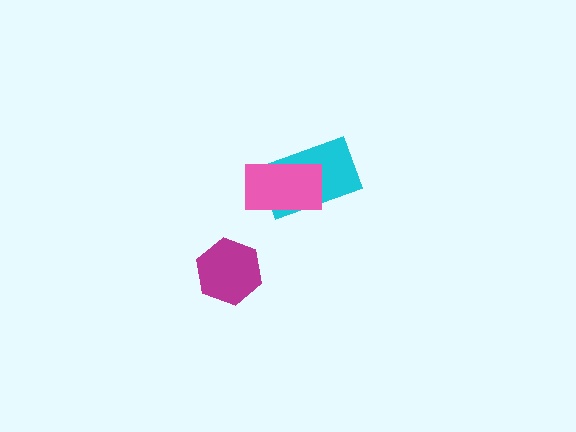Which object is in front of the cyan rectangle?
The pink rectangle is in front of the cyan rectangle.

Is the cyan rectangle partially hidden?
Yes, it is partially covered by another shape.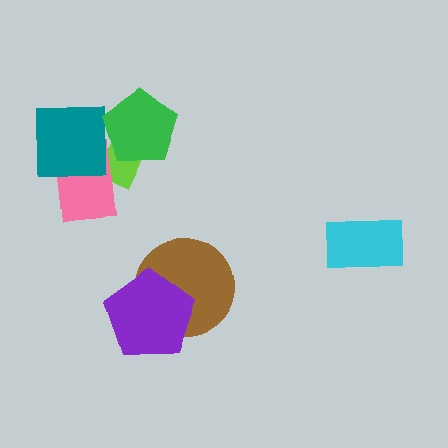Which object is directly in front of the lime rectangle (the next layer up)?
The pink rectangle is directly in front of the lime rectangle.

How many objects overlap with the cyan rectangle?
0 objects overlap with the cyan rectangle.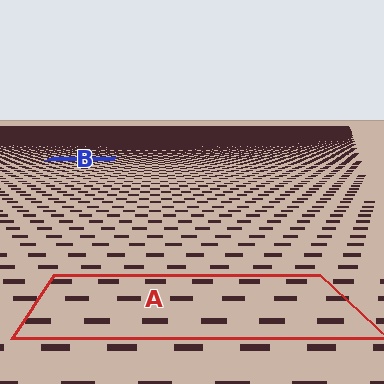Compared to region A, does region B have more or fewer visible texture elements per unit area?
Region B has more texture elements per unit area — they are packed more densely because it is farther away.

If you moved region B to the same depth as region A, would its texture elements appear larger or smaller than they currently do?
They would appear larger. At a closer depth, the same texture elements are projected at a bigger on-screen size.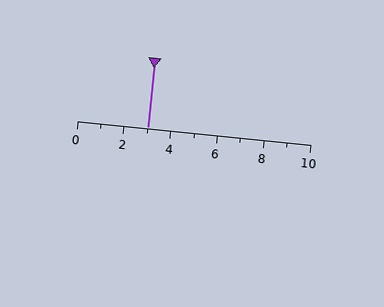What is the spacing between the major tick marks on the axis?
The major ticks are spaced 2 apart.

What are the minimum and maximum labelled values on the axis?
The axis runs from 0 to 10.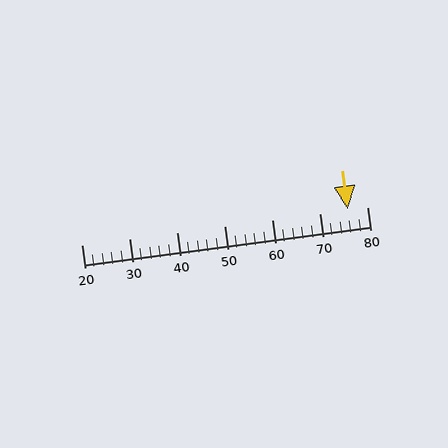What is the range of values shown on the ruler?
The ruler shows values from 20 to 80.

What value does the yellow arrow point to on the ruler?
The yellow arrow points to approximately 76.